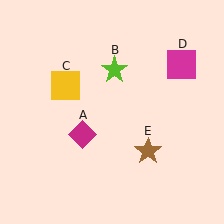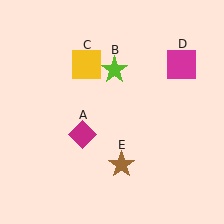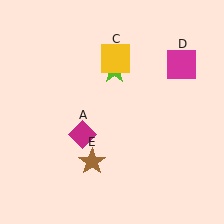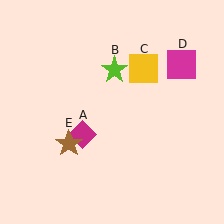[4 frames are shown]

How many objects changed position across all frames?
2 objects changed position: yellow square (object C), brown star (object E).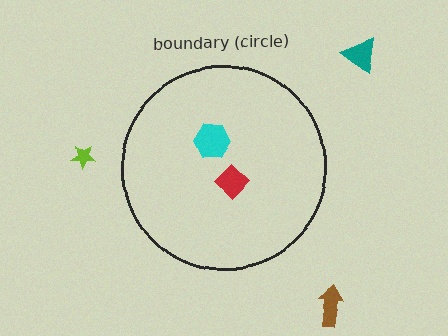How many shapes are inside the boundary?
2 inside, 3 outside.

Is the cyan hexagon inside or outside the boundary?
Inside.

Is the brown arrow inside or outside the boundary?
Outside.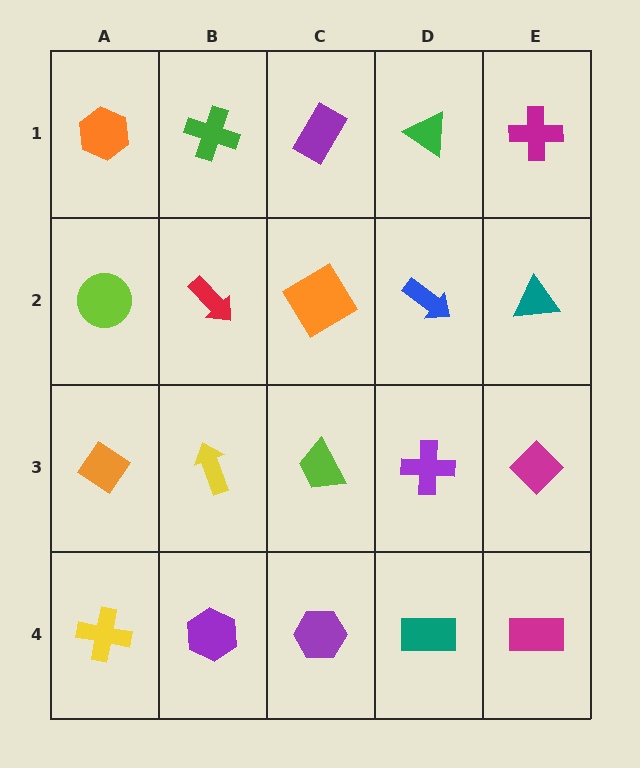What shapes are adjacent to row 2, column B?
A green cross (row 1, column B), a yellow arrow (row 3, column B), a lime circle (row 2, column A), an orange diamond (row 2, column C).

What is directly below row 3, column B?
A purple hexagon.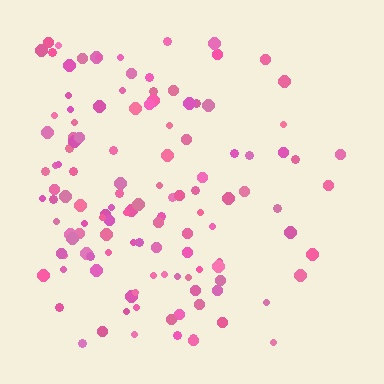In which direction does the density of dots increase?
From right to left, with the left side densest.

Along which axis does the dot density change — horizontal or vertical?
Horizontal.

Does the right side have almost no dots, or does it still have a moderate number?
Still a moderate number, just noticeably fewer than the left.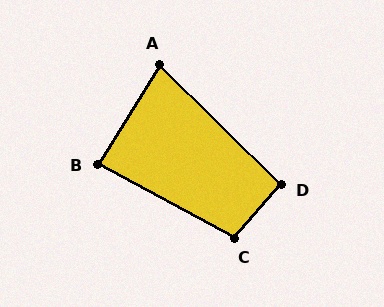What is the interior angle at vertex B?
Approximately 87 degrees (approximately right).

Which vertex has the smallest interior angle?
A, at approximately 77 degrees.